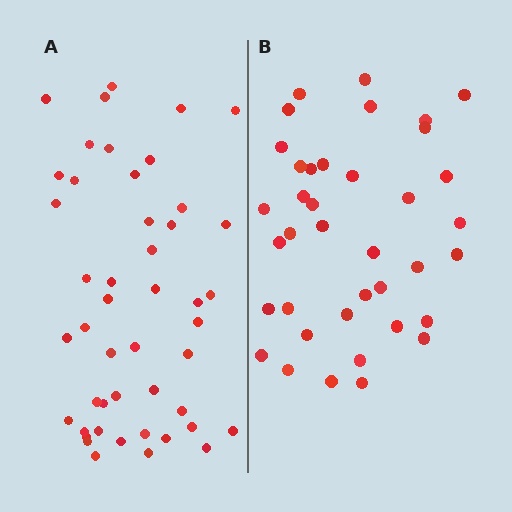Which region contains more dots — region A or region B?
Region A (the left region) has more dots.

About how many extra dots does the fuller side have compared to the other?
Region A has roughly 8 or so more dots than region B.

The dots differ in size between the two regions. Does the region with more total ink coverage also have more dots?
No. Region B has more total ink coverage because its dots are larger, but region A actually contains more individual dots. Total area can be misleading — the number of items is what matters here.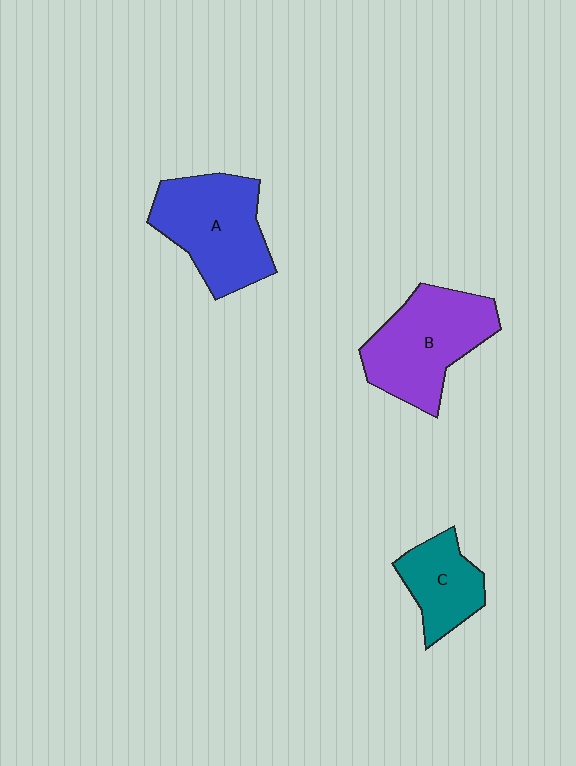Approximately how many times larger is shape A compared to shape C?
Approximately 1.7 times.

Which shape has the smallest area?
Shape C (teal).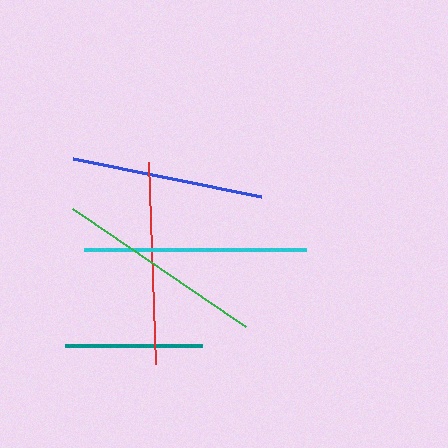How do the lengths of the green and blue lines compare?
The green and blue lines are approximately the same length.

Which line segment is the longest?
The cyan line is the longest at approximately 222 pixels.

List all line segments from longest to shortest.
From longest to shortest: cyan, green, red, blue, teal.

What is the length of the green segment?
The green segment is approximately 209 pixels long.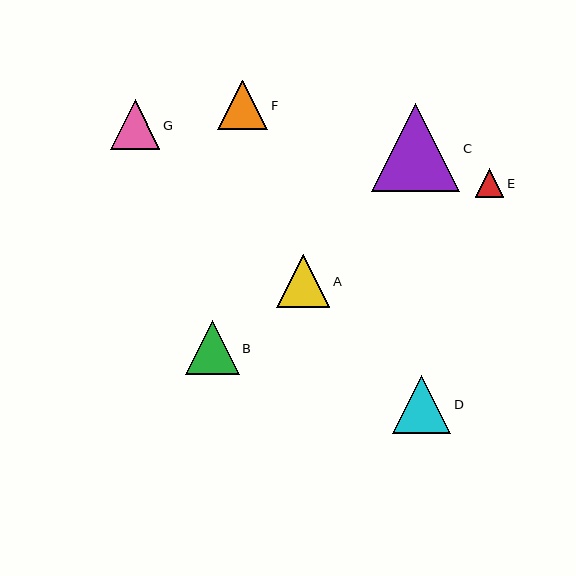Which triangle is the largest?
Triangle C is the largest with a size of approximately 89 pixels.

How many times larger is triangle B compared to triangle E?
Triangle B is approximately 1.9 times the size of triangle E.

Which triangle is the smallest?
Triangle E is the smallest with a size of approximately 28 pixels.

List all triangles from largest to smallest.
From largest to smallest: C, D, B, A, F, G, E.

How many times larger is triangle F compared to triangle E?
Triangle F is approximately 1.8 times the size of triangle E.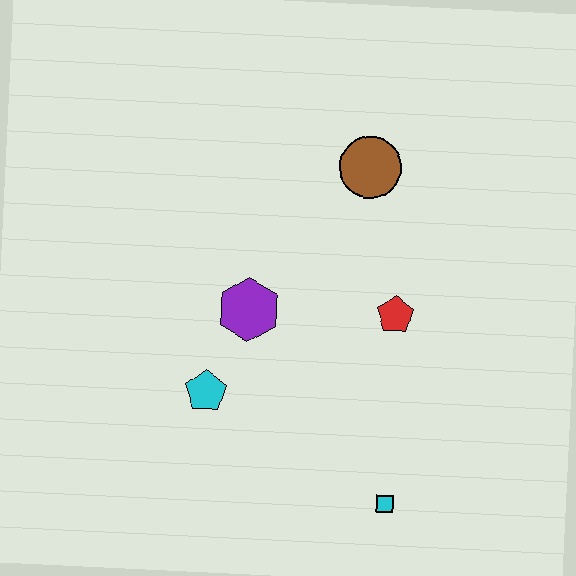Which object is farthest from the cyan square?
The brown circle is farthest from the cyan square.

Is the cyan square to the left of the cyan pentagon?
No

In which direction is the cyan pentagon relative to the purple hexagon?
The cyan pentagon is below the purple hexagon.